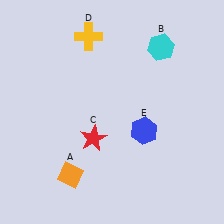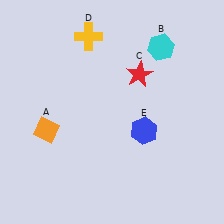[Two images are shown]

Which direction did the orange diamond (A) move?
The orange diamond (A) moved up.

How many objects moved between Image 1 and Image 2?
2 objects moved between the two images.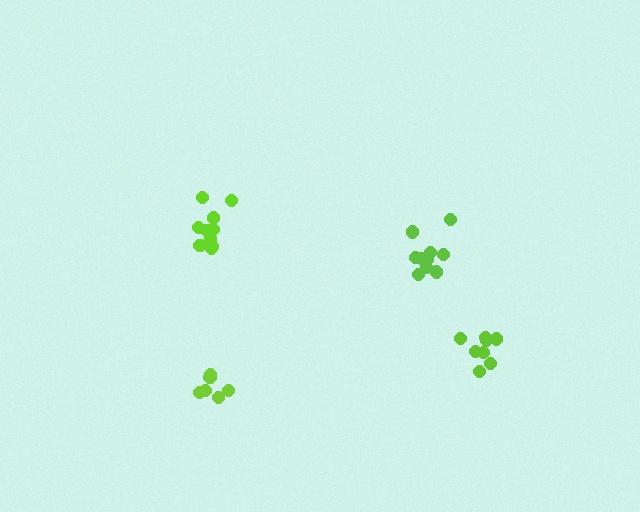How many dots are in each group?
Group 1: 11 dots, Group 2: 6 dots, Group 3: 10 dots, Group 4: 8 dots (35 total).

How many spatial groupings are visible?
There are 4 spatial groupings.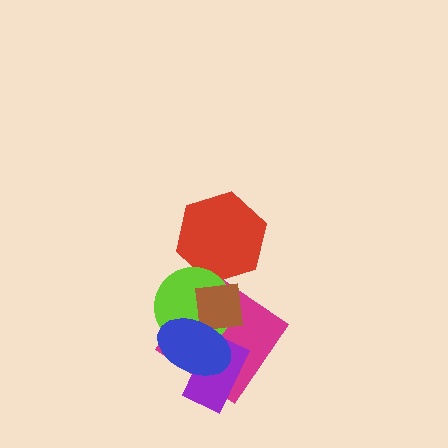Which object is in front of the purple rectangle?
The blue ellipse is in front of the purple rectangle.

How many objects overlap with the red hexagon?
1 object overlaps with the red hexagon.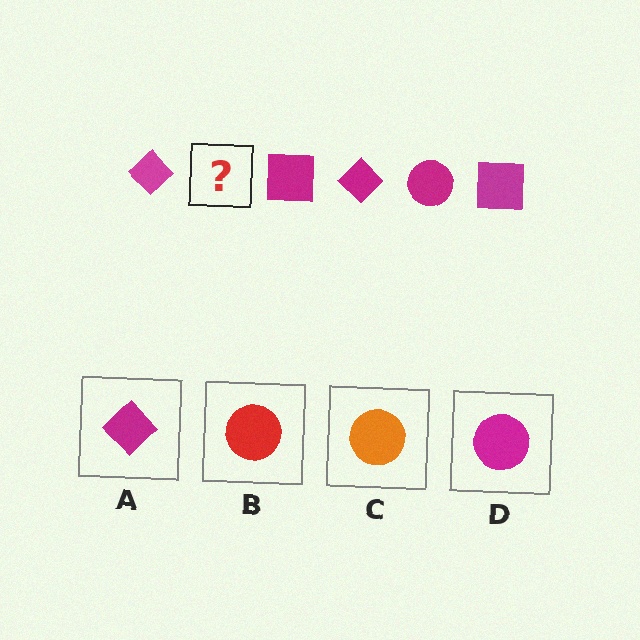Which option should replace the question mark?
Option D.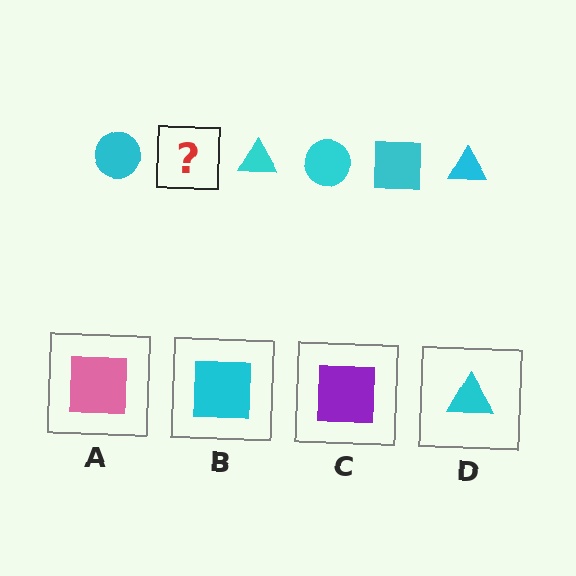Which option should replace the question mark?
Option B.